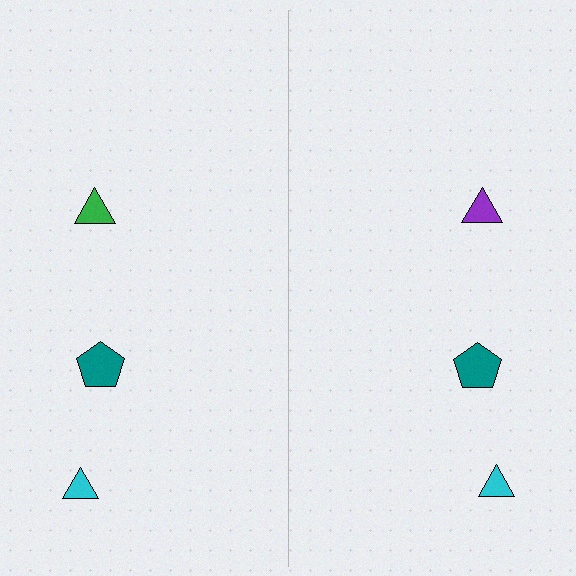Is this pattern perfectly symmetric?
No, the pattern is not perfectly symmetric. The purple triangle on the right side breaks the symmetry — its mirror counterpart is green.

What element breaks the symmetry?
The purple triangle on the right side breaks the symmetry — its mirror counterpart is green.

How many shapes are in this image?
There are 6 shapes in this image.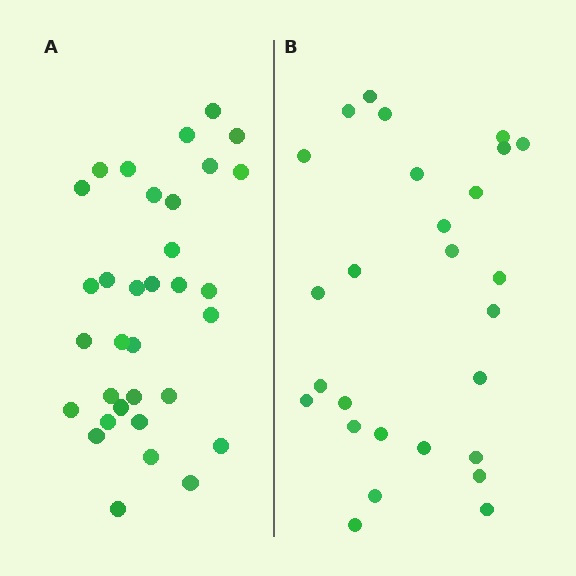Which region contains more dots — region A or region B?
Region A (the left region) has more dots.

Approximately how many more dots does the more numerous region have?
Region A has about 6 more dots than region B.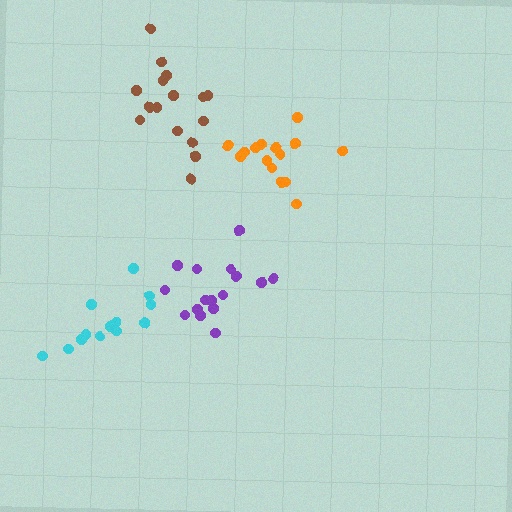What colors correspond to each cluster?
The clusters are colored: orange, cyan, purple, brown.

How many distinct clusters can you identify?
There are 4 distinct clusters.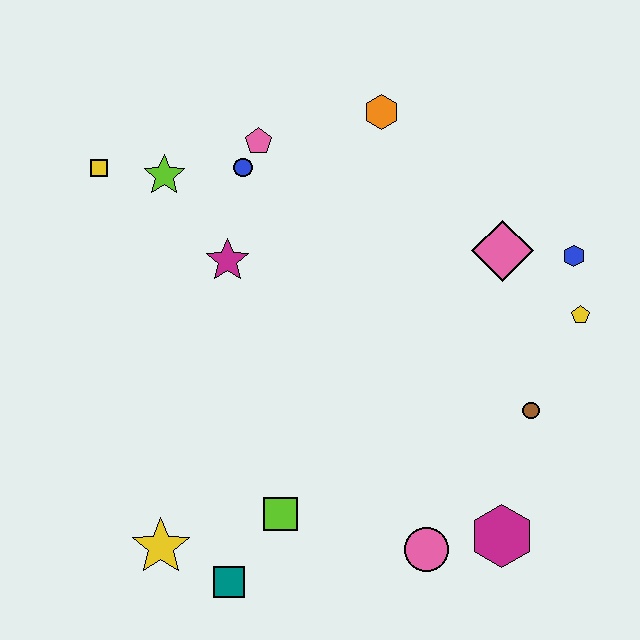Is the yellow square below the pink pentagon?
Yes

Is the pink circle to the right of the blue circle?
Yes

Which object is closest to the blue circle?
The pink pentagon is closest to the blue circle.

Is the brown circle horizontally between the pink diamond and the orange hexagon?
No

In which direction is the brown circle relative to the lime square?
The brown circle is to the right of the lime square.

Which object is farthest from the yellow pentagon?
The yellow square is farthest from the yellow pentagon.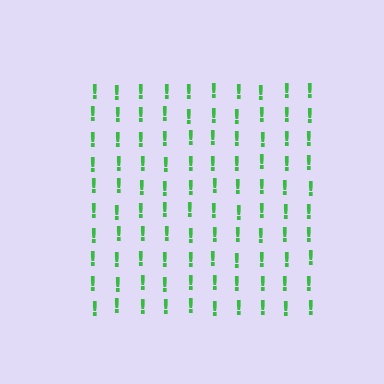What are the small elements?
The small elements are exclamation marks.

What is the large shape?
The large shape is a square.